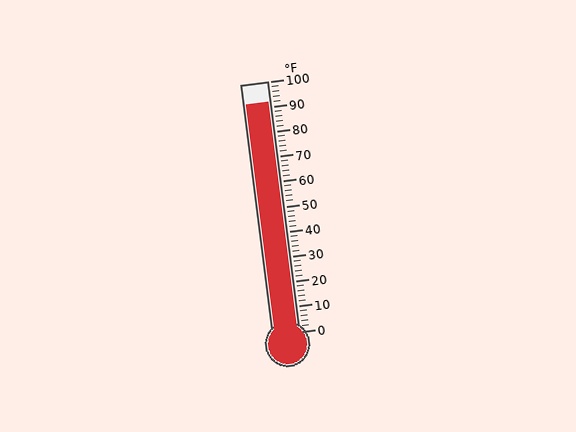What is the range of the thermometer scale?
The thermometer scale ranges from 0°F to 100°F.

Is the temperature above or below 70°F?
The temperature is above 70°F.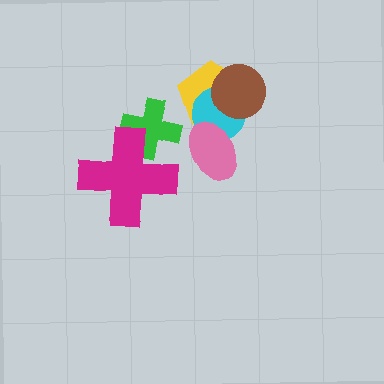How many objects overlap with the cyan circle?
3 objects overlap with the cyan circle.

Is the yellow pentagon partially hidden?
Yes, it is partially covered by another shape.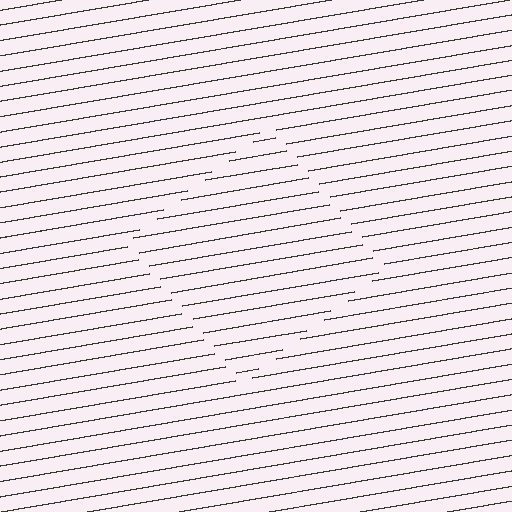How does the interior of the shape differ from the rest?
The interior of the shape contains the same grating, shifted by half a period — the contour is defined by the phase discontinuity where line-ends from the inner and outer gratings abut.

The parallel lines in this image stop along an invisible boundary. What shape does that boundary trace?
An illusory square. The interior of the shape contains the same grating, shifted by half a period — the contour is defined by the phase discontinuity where line-ends from the inner and outer gratings abut.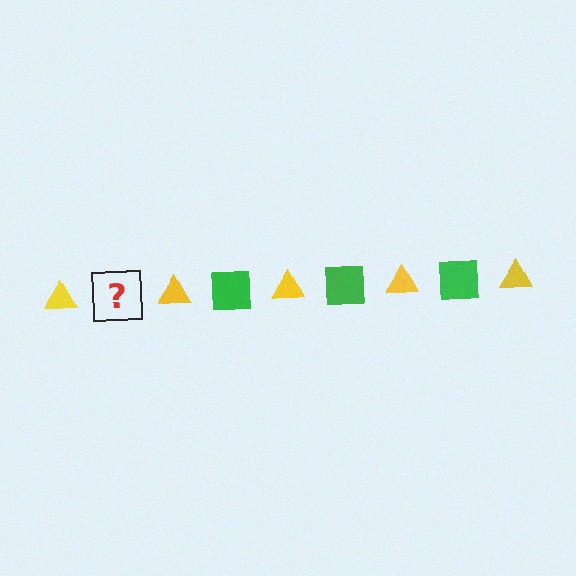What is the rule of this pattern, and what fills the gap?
The rule is that the pattern alternates between yellow triangle and green square. The gap should be filled with a green square.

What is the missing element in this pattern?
The missing element is a green square.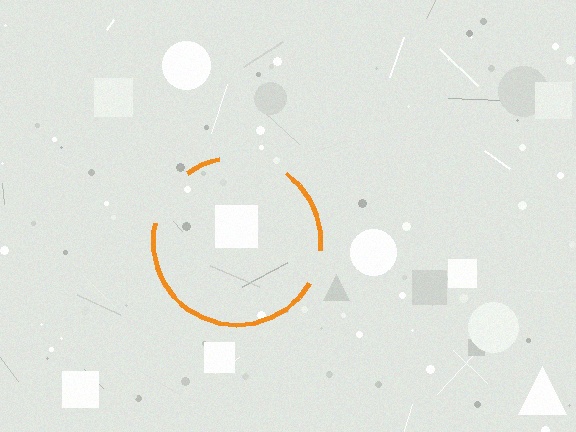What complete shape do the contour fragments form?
The contour fragments form a circle.